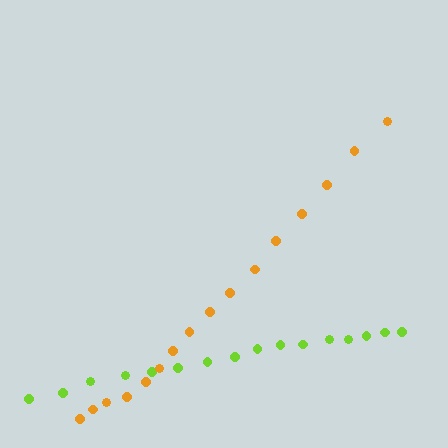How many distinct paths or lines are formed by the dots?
There are 2 distinct paths.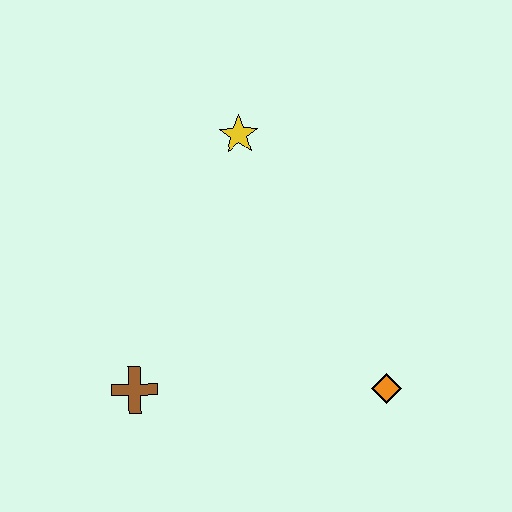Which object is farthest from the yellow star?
The orange diamond is farthest from the yellow star.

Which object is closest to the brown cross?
The orange diamond is closest to the brown cross.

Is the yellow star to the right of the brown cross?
Yes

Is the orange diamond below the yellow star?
Yes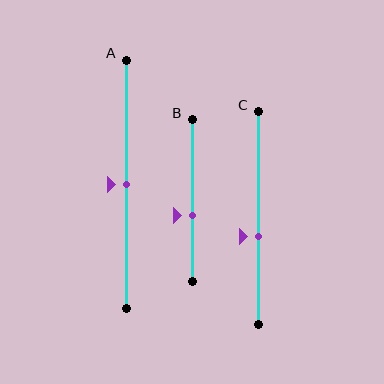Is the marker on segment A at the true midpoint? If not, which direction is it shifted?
Yes, the marker on segment A is at the true midpoint.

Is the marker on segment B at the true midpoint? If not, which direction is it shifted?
No, the marker on segment B is shifted downward by about 9% of the segment length.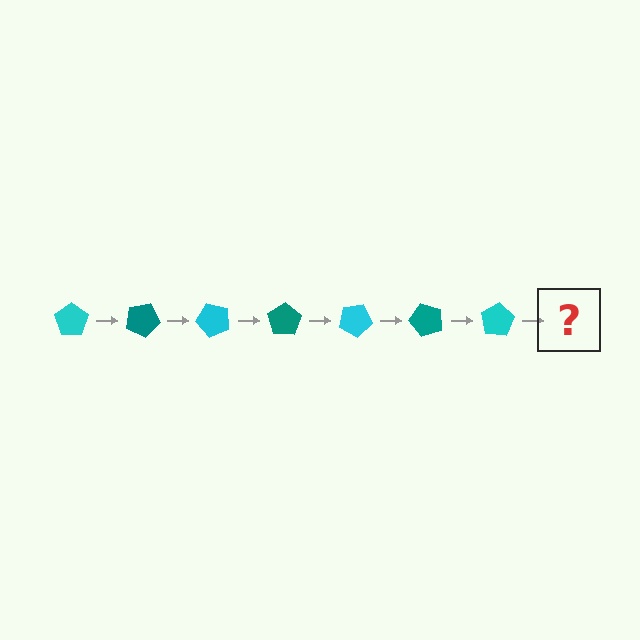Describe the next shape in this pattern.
It should be a teal pentagon, rotated 175 degrees from the start.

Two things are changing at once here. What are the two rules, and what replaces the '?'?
The two rules are that it rotates 25 degrees each step and the color cycles through cyan and teal. The '?' should be a teal pentagon, rotated 175 degrees from the start.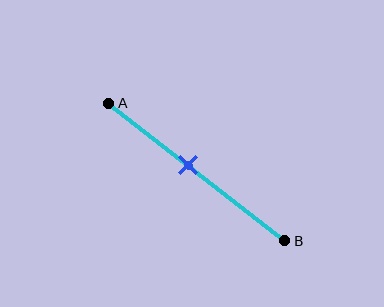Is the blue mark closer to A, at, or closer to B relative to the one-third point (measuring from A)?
The blue mark is closer to point B than the one-third point of segment AB.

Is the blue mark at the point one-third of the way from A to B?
No, the mark is at about 45% from A, not at the 33% one-third point.